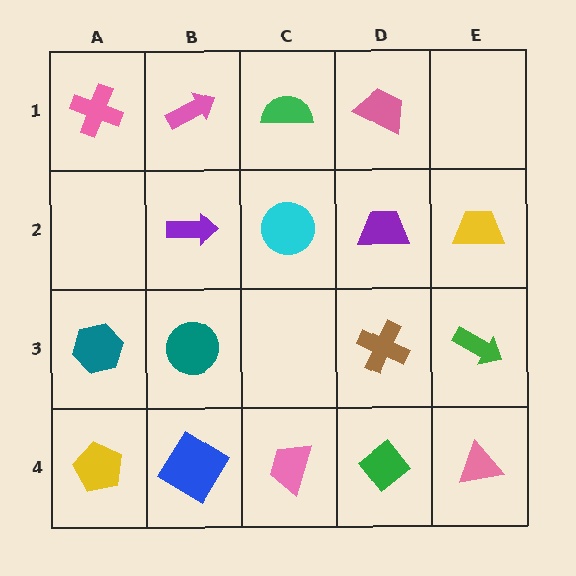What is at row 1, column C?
A green semicircle.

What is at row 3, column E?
A green arrow.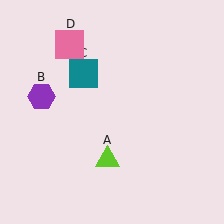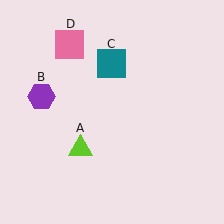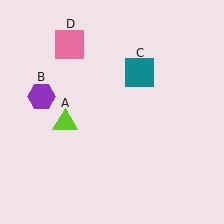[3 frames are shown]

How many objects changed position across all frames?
2 objects changed position: lime triangle (object A), teal square (object C).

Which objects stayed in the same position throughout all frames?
Purple hexagon (object B) and pink square (object D) remained stationary.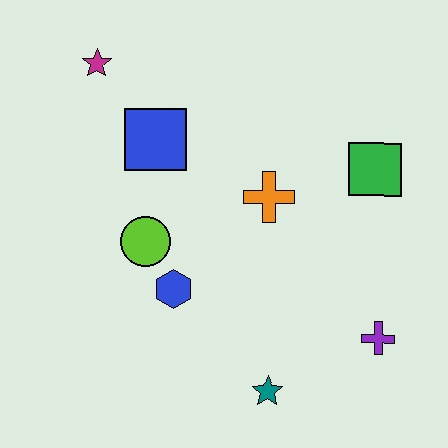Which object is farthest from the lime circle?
The purple cross is farthest from the lime circle.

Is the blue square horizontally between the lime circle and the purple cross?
Yes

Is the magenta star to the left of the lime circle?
Yes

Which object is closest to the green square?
The orange cross is closest to the green square.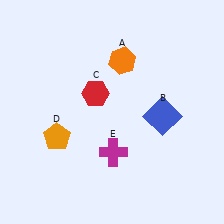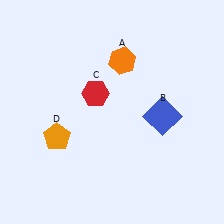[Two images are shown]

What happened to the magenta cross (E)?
The magenta cross (E) was removed in Image 2. It was in the bottom-right area of Image 1.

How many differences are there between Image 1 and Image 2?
There is 1 difference between the two images.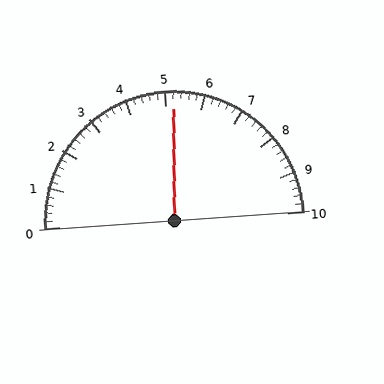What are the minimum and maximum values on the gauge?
The gauge ranges from 0 to 10.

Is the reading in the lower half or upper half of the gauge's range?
The reading is in the upper half of the range (0 to 10).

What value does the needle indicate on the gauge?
The needle indicates approximately 5.2.